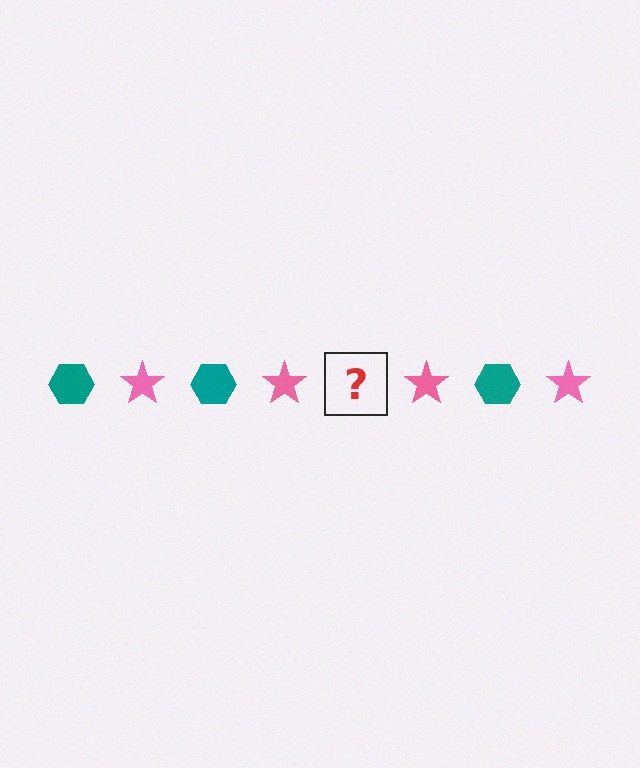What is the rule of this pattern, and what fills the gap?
The rule is that the pattern alternates between teal hexagon and pink star. The gap should be filled with a teal hexagon.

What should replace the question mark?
The question mark should be replaced with a teal hexagon.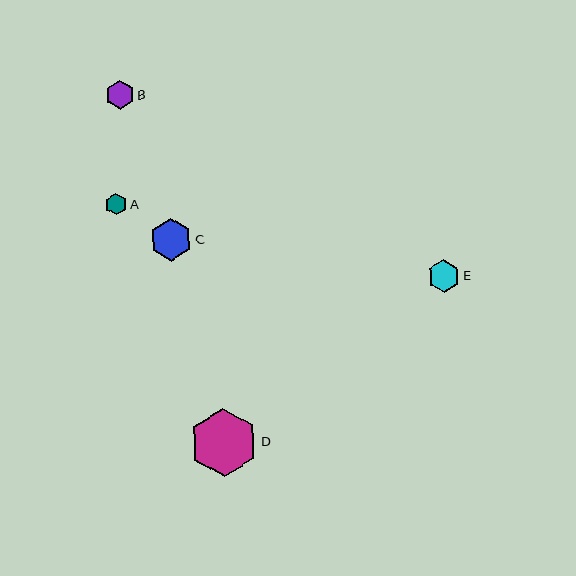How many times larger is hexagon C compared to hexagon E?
Hexagon C is approximately 1.3 times the size of hexagon E.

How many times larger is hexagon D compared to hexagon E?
Hexagon D is approximately 2.1 times the size of hexagon E.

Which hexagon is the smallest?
Hexagon A is the smallest with a size of approximately 21 pixels.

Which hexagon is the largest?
Hexagon D is the largest with a size of approximately 68 pixels.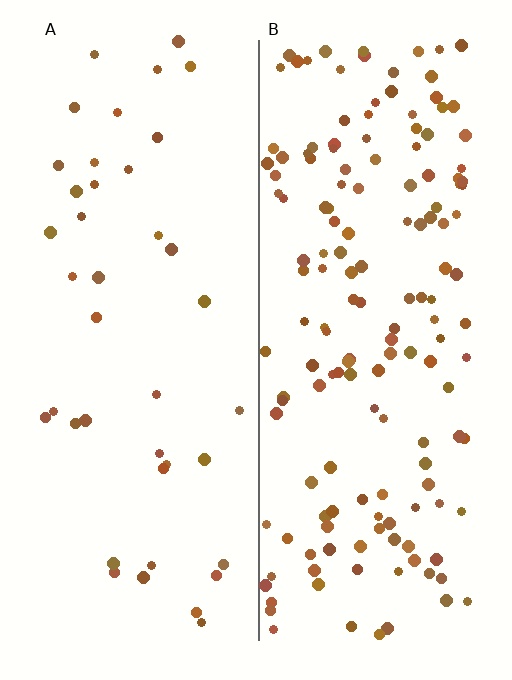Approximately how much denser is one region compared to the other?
Approximately 3.8× — region B over region A.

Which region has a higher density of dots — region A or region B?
B (the right).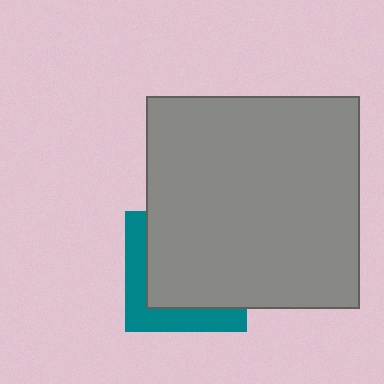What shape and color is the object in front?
The object in front is a gray square.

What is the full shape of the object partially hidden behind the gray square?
The partially hidden object is a teal square.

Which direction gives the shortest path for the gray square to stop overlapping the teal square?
Moving toward the upper-right gives the shortest separation.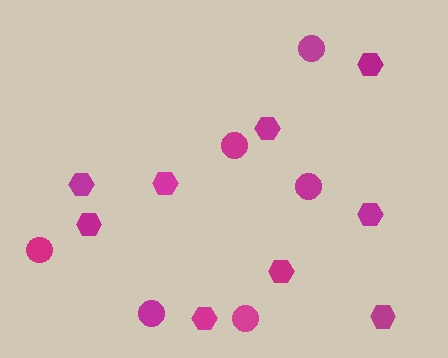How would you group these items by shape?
There are 2 groups: one group of hexagons (9) and one group of circles (6).